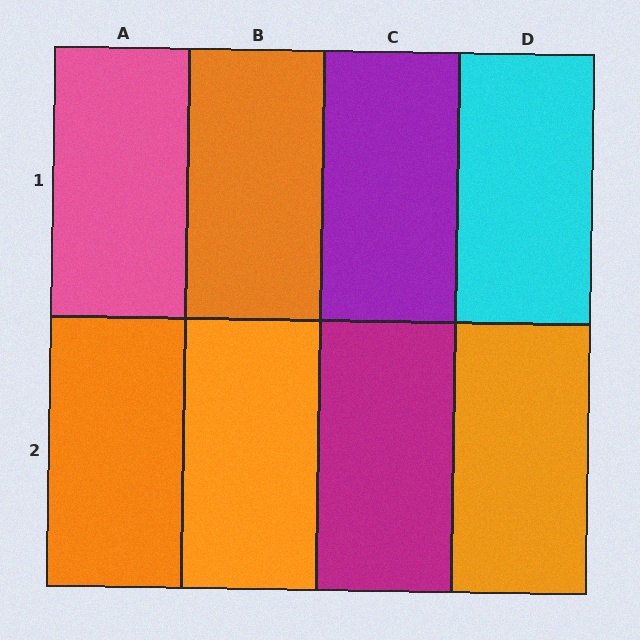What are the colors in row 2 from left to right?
Orange, orange, magenta, orange.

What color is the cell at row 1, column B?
Orange.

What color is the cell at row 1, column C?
Purple.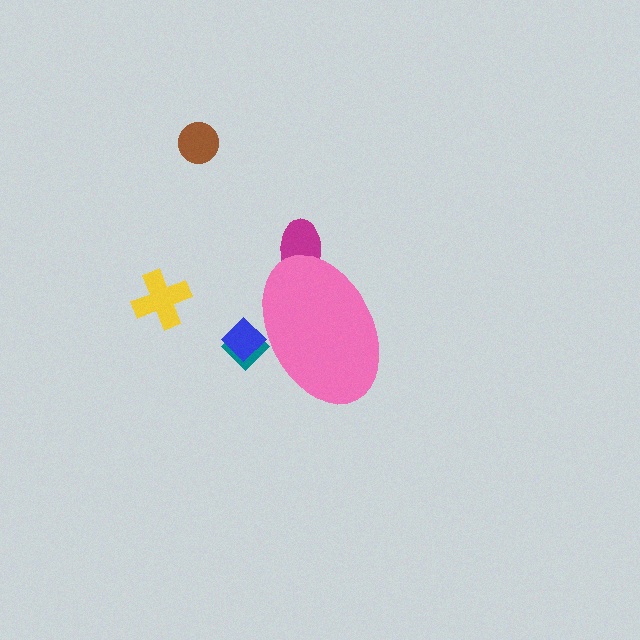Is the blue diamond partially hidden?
Yes, the blue diamond is partially hidden behind the pink ellipse.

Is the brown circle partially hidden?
No, the brown circle is fully visible.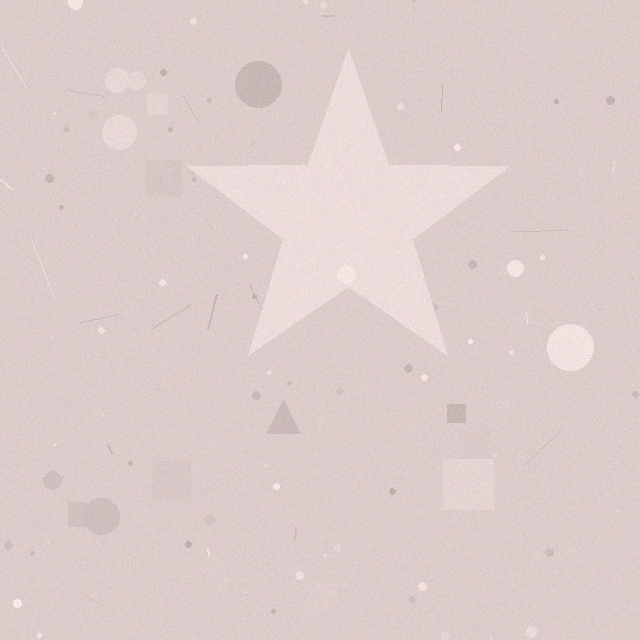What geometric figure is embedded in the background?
A star is embedded in the background.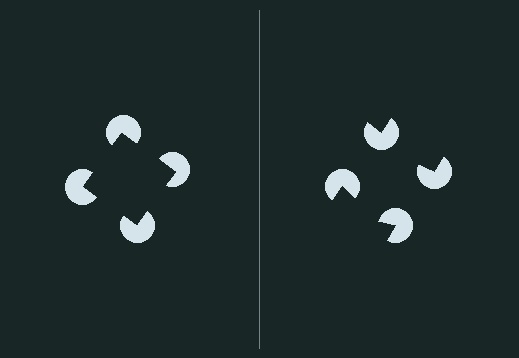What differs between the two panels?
The pac-man discs are positioned identically on both sides; only the wedge orientations differ. On the left they align to a square; on the right they are misaligned.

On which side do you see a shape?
An illusory square appears on the left side. On the right side the wedge cuts are rotated, so no coherent shape forms.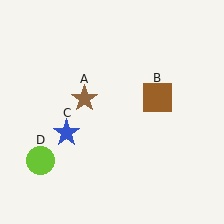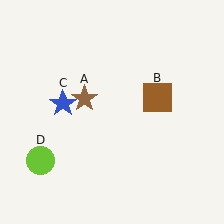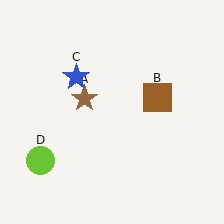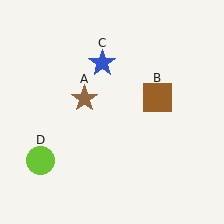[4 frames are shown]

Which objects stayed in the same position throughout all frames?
Brown star (object A) and brown square (object B) and lime circle (object D) remained stationary.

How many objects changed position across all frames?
1 object changed position: blue star (object C).